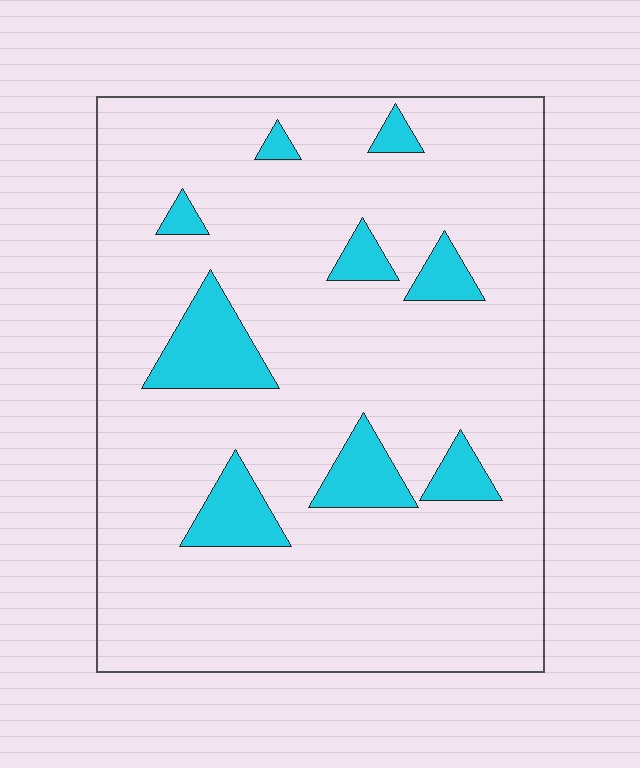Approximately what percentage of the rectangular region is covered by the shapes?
Approximately 10%.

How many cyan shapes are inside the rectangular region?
9.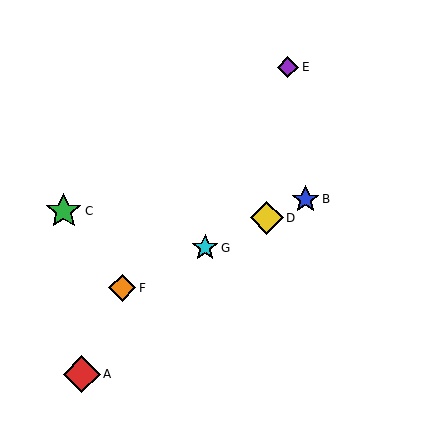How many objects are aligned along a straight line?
4 objects (B, D, F, G) are aligned along a straight line.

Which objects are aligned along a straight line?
Objects B, D, F, G are aligned along a straight line.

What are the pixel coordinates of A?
Object A is at (82, 374).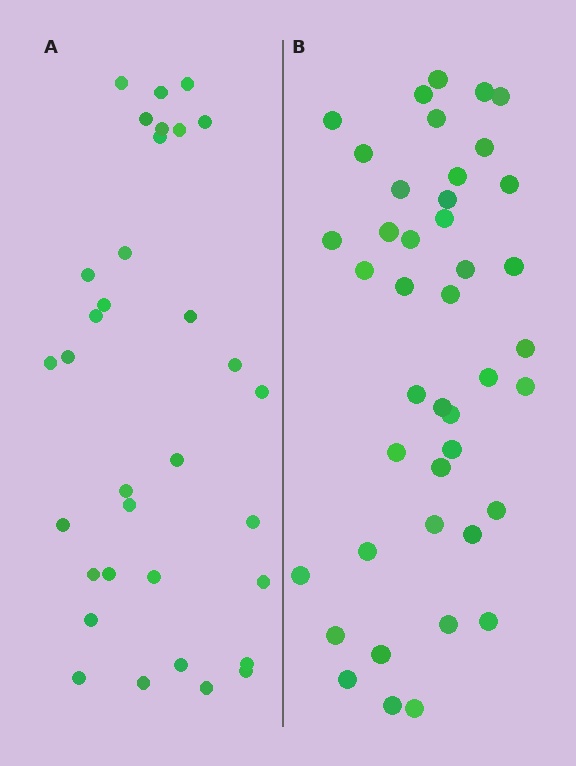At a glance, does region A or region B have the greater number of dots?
Region B (the right region) has more dots.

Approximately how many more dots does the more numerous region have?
Region B has roughly 8 or so more dots than region A.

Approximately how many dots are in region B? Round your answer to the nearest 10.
About 40 dots. (The exact count is 42, which rounds to 40.)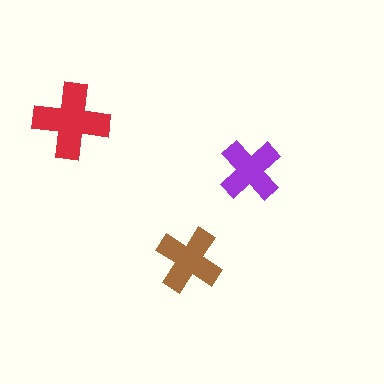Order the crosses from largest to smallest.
the red one, the brown one, the purple one.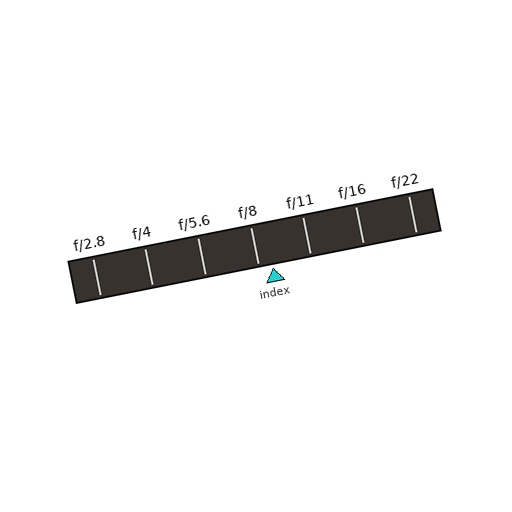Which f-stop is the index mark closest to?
The index mark is closest to f/8.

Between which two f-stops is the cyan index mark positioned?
The index mark is between f/8 and f/11.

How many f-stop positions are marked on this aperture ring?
There are 7 f-stop positions marked.